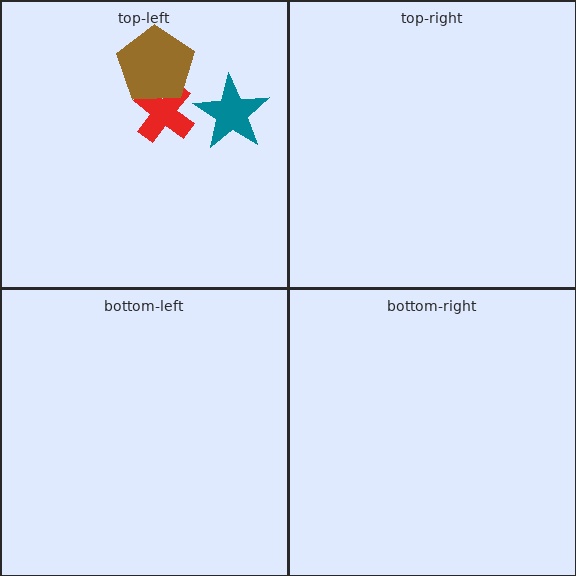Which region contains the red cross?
The top-left region.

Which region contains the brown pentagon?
The top-left region.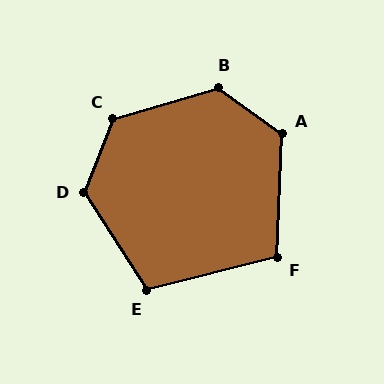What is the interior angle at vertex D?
Approximately 126 degrees (obtuse).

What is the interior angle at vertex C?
Approximately 128 degrees (obtuse).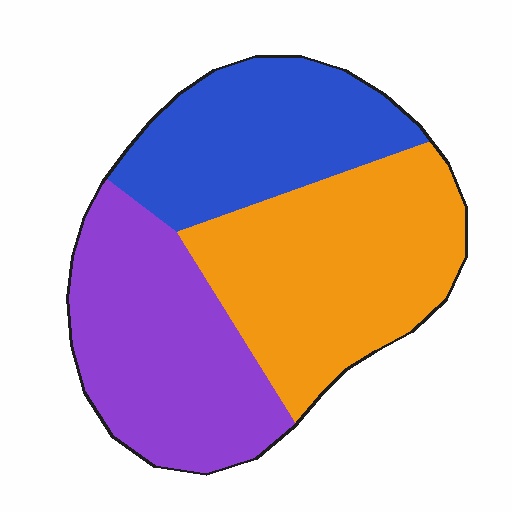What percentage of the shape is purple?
Purple covers roughly 35% of the shape.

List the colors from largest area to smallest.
From largest to smallest: orange, purple, blue.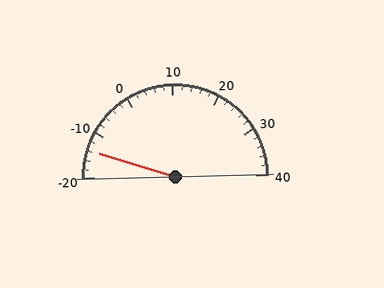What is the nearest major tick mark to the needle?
The nearest major tick mark is -10.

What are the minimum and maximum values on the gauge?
The gauge ranges from -20 to 40.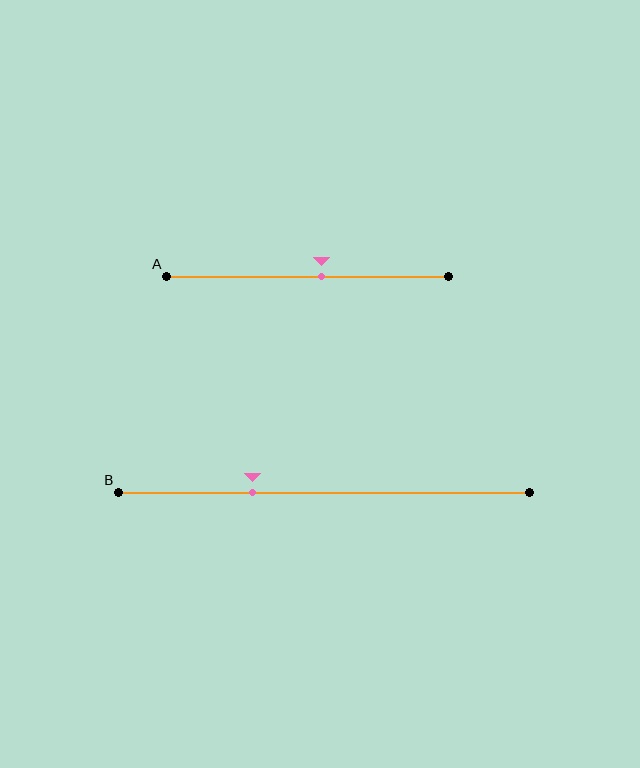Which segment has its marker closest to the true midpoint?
Segment A has its marker closest to the true midpoint.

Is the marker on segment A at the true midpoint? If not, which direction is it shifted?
No, the marker on segment A is shifted to the right by about 5% of the segment length.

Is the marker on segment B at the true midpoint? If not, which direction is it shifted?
No, the marker on segment B is shifted to the left by about 18% of the segment length.